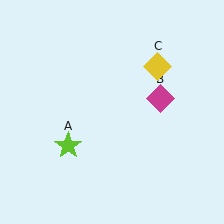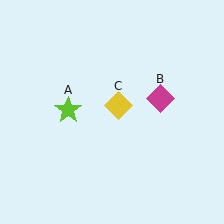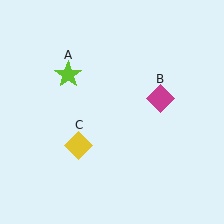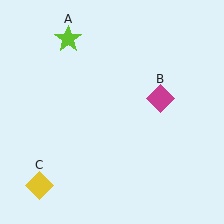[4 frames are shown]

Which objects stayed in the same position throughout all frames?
Magenta diamond (object B) remained stationary.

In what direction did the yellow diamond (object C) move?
The yellow diamond (object C) moved down and to the left.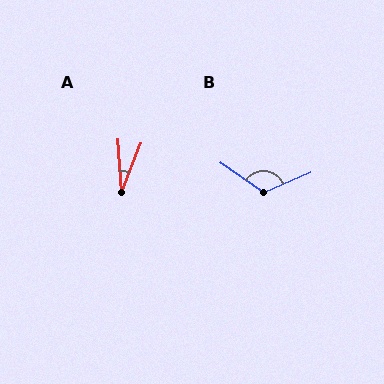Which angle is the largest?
B, at approximately 123 degrees.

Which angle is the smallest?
A, at approximately 25 degrees.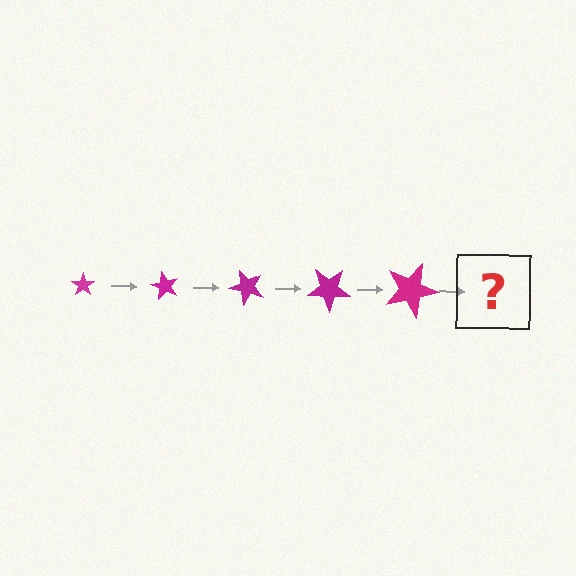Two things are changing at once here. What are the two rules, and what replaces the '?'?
The two rules are that the star grows larger each step and it rotates 60 degrees each step. The '?' should be a star, larger than the previous one and rotated 300 degrees from the start.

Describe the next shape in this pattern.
It should be a star, larger than the previous one and rotated 300 degrees from the start.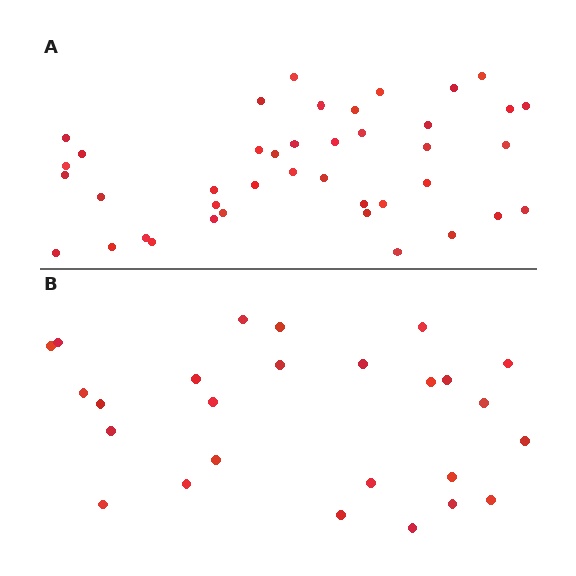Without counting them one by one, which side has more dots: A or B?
Region A (the top region) has more dots.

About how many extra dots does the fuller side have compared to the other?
Region A has approximately 15 more dots than region B.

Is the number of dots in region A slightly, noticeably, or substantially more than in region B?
Region A has substantially more. The ratio is roughly 1.6 to 1.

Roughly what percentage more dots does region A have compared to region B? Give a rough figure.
About 60% more.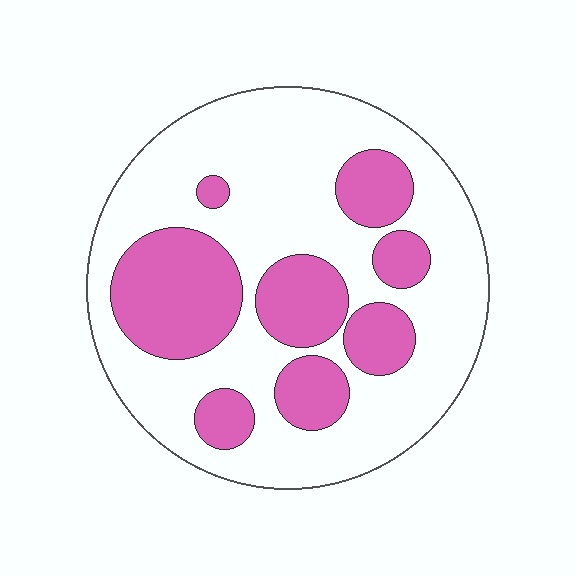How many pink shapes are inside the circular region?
8.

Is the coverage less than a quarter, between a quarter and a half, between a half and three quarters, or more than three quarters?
Between a quarter and a half.